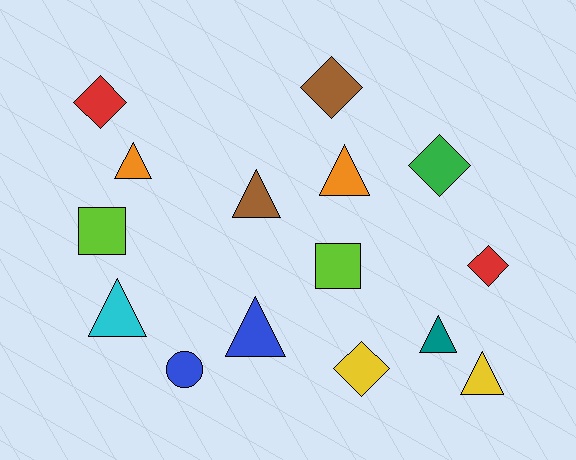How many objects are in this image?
There are 15 objects.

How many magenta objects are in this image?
There are no magenta objects.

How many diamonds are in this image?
There are 5 diamonds.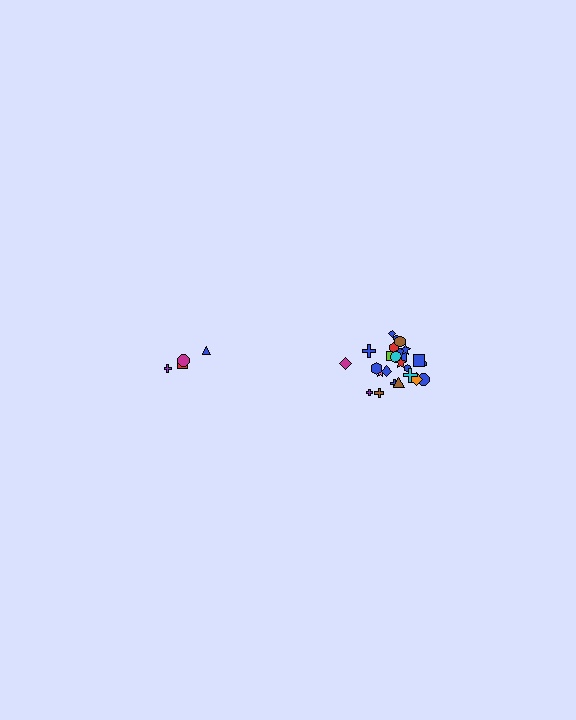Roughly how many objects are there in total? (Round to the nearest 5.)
Roughly 30 objects in total.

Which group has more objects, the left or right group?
The right group.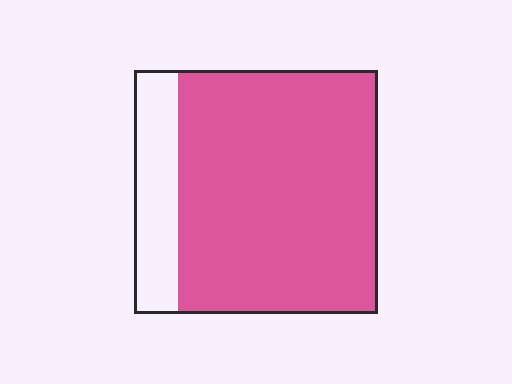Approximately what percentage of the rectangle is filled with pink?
Approximately 80%.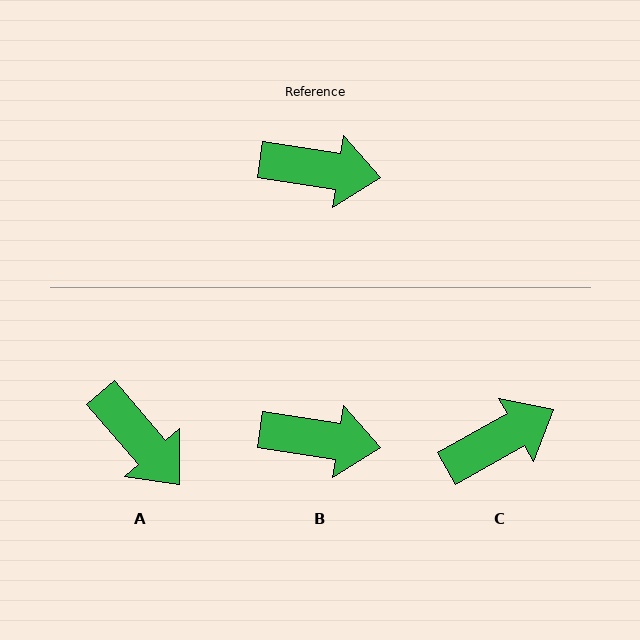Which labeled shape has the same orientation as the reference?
B.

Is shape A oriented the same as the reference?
No, it is off by about 41 degrees.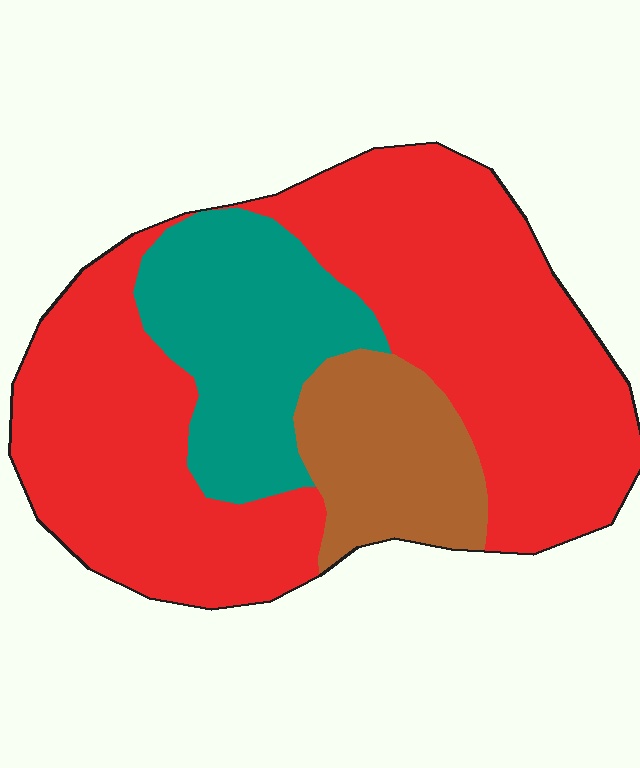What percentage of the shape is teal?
Teal takes up about one fifth (1/5) of the shape.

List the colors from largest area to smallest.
From largest to smallest: red, teal, brown.